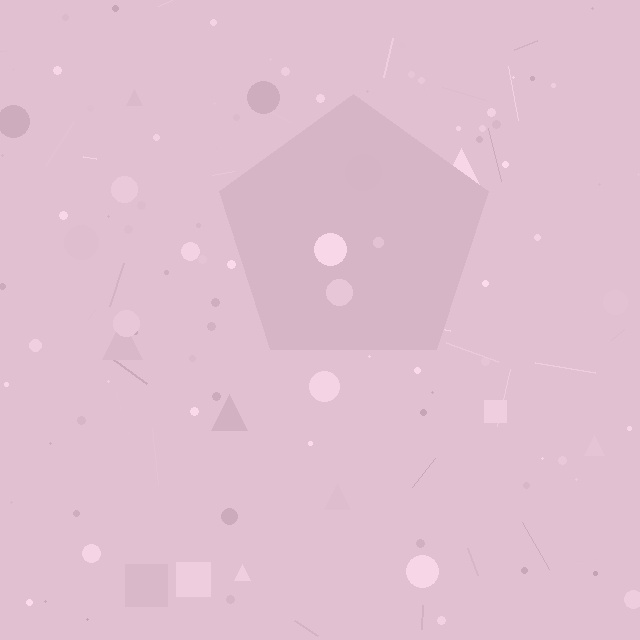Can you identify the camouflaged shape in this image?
The camouflaged shape is a pentagon.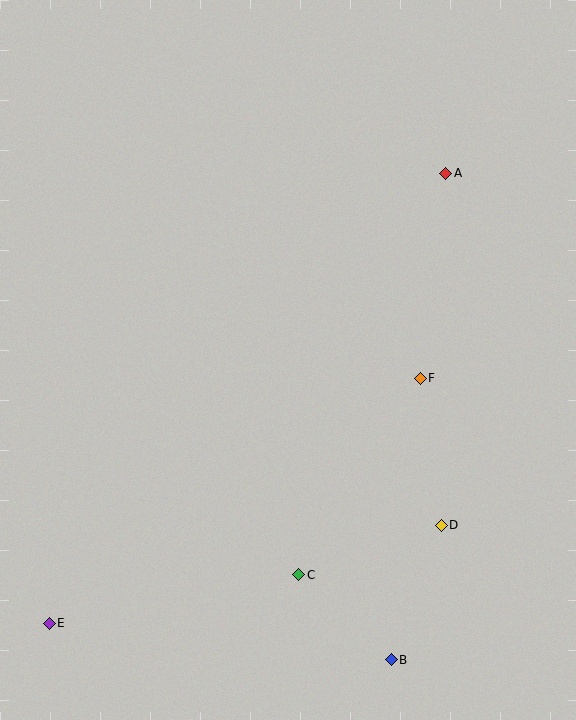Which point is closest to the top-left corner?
Point A is closest to the top-left corner.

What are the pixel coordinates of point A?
Point A is at (446, 173).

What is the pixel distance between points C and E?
The distance between C and E is 254 pixels.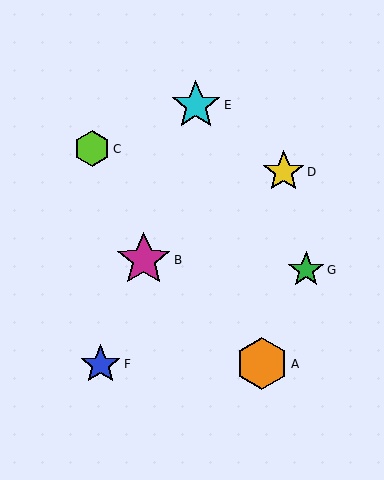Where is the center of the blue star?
The center of the blue star is at (101, 364).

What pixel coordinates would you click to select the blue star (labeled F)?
Click at (101, 364) to select the blue star F.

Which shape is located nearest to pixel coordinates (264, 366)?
The orange hexagon (labeled A) at (262, 364) is nearest to that location.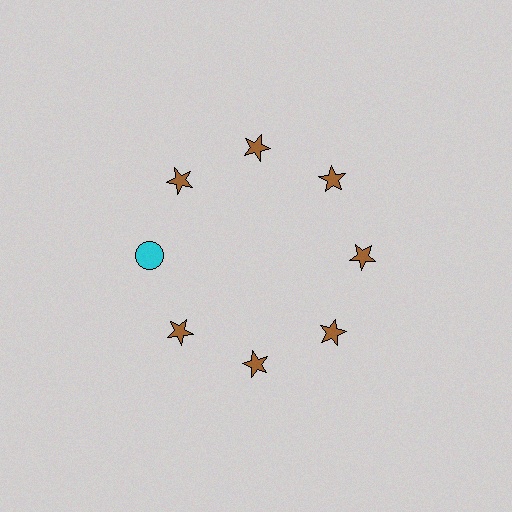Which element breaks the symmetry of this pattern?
The cyan circle at roughly the 9 o'clock position breaks the symmetry. All other shapes are brown stars.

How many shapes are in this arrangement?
There are 8 shapes arranged in a ring pattern.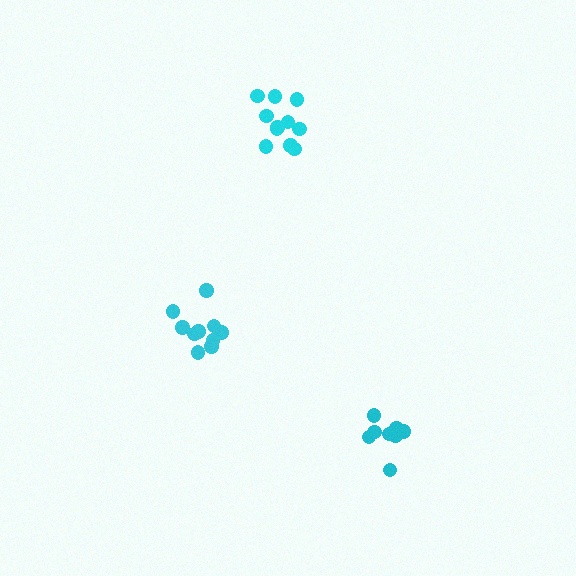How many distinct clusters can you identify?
There are 3 distinct clusters.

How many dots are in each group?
Group 1: 11 dots, Group 2: 10 dots, Group 3: 8 dots (29 total).